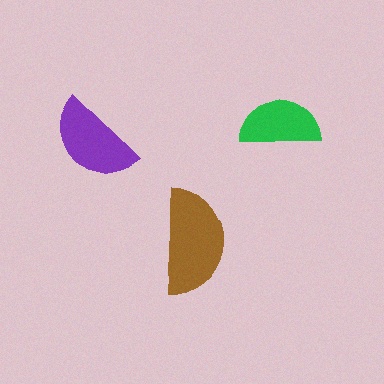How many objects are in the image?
There are 3 objects in the image.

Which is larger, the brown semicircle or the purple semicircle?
The brown one.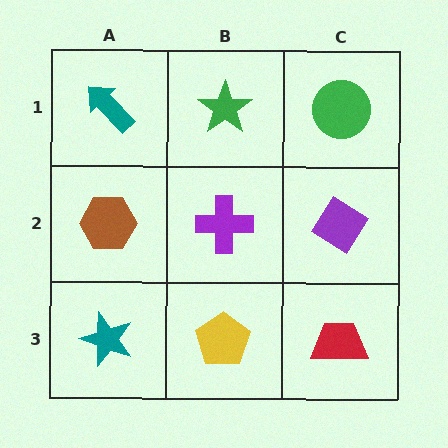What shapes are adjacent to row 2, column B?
A green star (row 1, column B), a yellow pentagon (row 3, column B), a brown hexagon (row 2, column A), a purple diamond (row 2, column C).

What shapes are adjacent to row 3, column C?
A purple diamond (row 2, column C), a yellow pentagon (row 3, column B).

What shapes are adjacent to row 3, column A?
A brown hexagon (row 2, column A), a yellow pentagon (row 3, column B).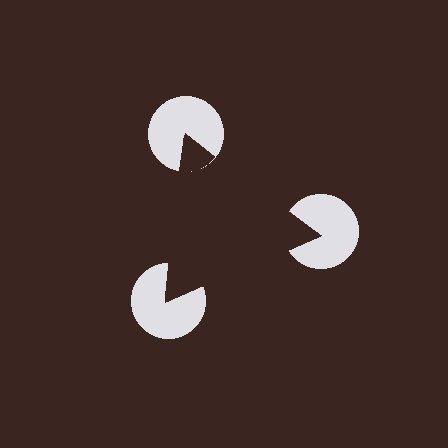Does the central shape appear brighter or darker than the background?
It typically appears slightly darker than the background, even though no actual brightness change is drawn.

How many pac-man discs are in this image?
There are 3 — one at each vertex of the illusory triangle.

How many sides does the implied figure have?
3 sides.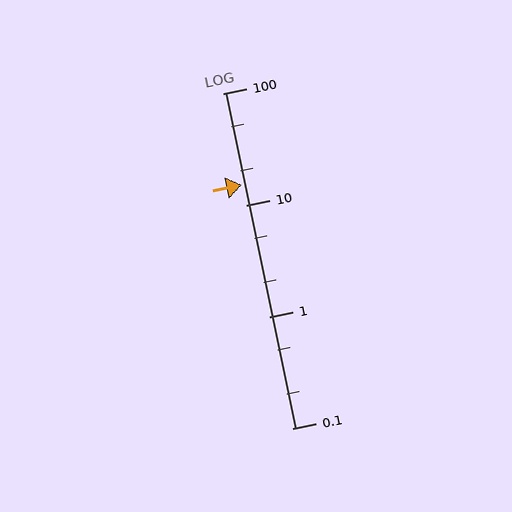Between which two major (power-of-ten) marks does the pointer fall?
The pointer is between 10 and 100.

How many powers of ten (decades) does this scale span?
The scale spans 3 decades, from 0.1 to 100.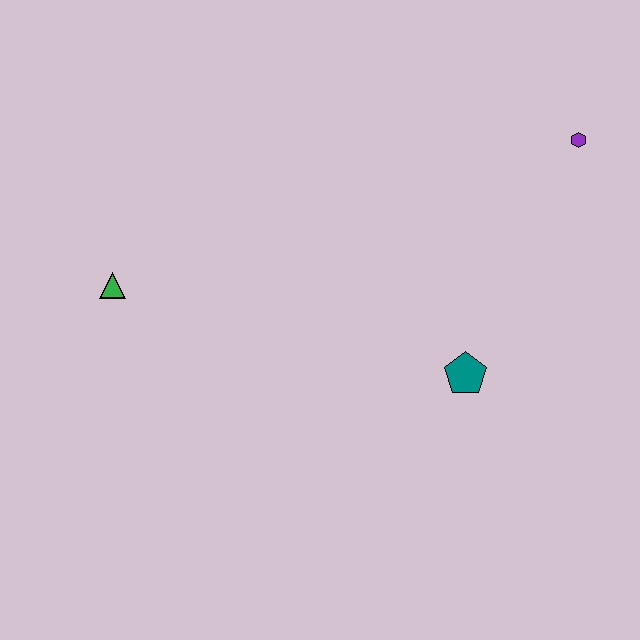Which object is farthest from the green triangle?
The purple hexagon is farthest from the green triangle.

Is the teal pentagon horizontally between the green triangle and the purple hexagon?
Yes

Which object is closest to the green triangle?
The teal pentagon is closest to the green triangle.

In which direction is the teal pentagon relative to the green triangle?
The teal pentagon is to the right of the green triangle.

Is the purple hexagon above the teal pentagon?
Yes